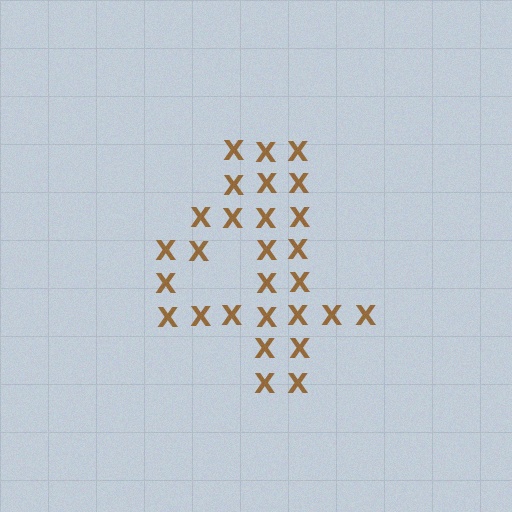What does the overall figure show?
The overall figure shows the digit 4.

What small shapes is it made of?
It is made of small letter X's.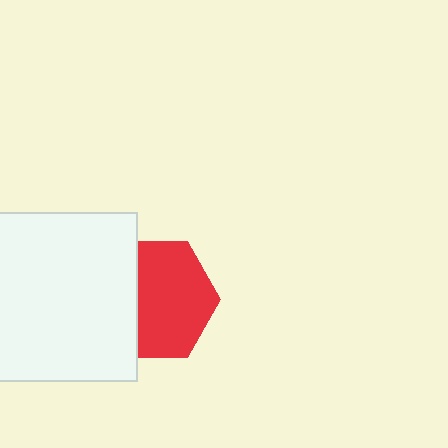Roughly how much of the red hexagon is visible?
Most of it is visible (roughly 66%).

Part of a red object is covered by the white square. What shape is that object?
It is a hexagon.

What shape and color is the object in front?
The object in front is a white square.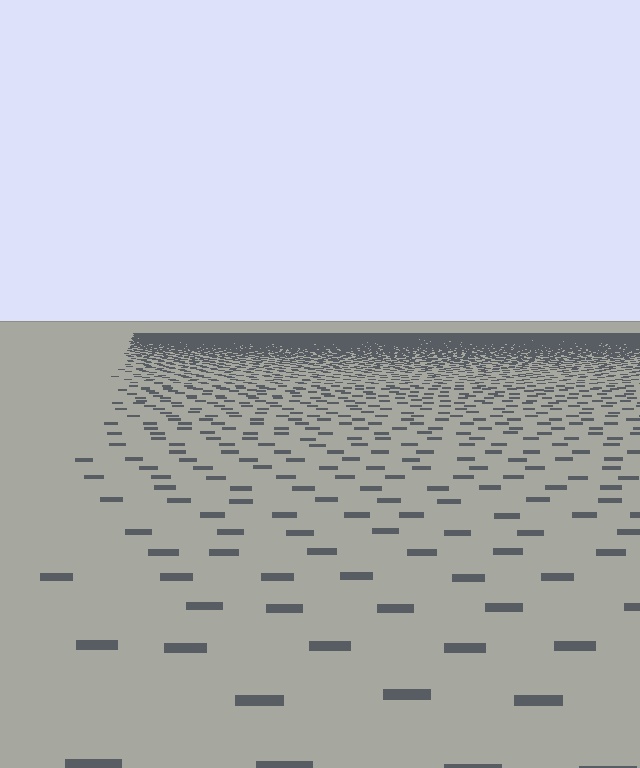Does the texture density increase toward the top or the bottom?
Density increases toward the top.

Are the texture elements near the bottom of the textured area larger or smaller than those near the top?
Larger. Near the bottom, elements are closer to the viewer and appear at a bigger on-screen size.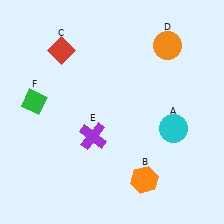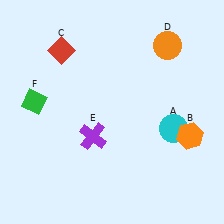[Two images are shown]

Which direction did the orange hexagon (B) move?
The orange hexagon (B) moved right.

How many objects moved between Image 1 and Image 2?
1 object moved between the two images.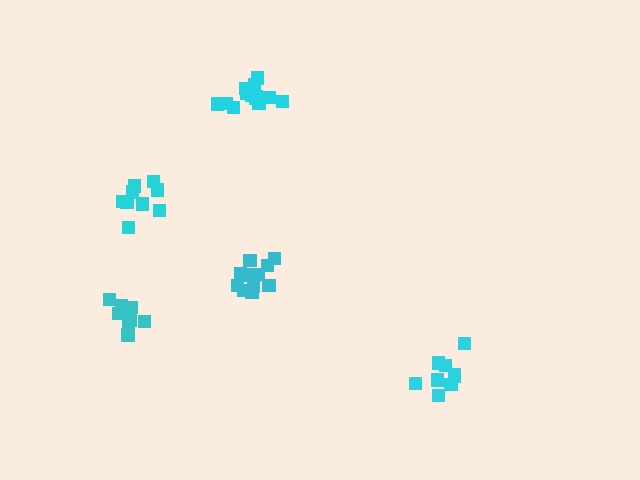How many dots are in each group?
Group 1: 9 dots, Group 2: 14 dots, Group 3: 8 dots, Group 4: 9 dots, Group 5: 14 dots (54 total).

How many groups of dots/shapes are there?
There are 5 groups.